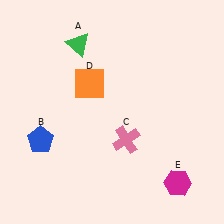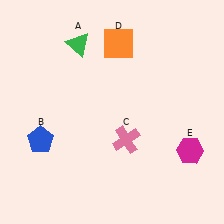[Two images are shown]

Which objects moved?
The objects that moved are: the orange square (D), the magenta hexagon (E).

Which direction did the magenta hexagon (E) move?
The magenta hexagon (E) moved up.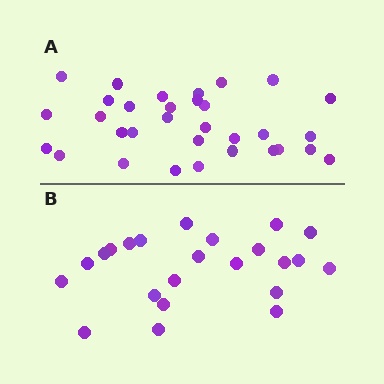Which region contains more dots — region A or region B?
Region A (the top region) has more dots.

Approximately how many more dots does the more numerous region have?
Region A has roughly 8 or so more dots than region B.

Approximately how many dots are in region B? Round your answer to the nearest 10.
About 20 dots. (The exact count is 23, which rounds to 20.)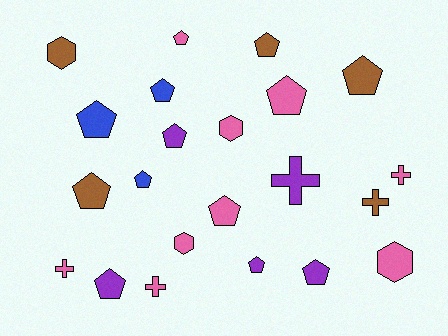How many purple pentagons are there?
There are 4 purple pentagons.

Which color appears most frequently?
Pink, with 9 objects.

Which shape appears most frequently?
Pentagon, with 13 objects.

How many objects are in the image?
There are 22 objects.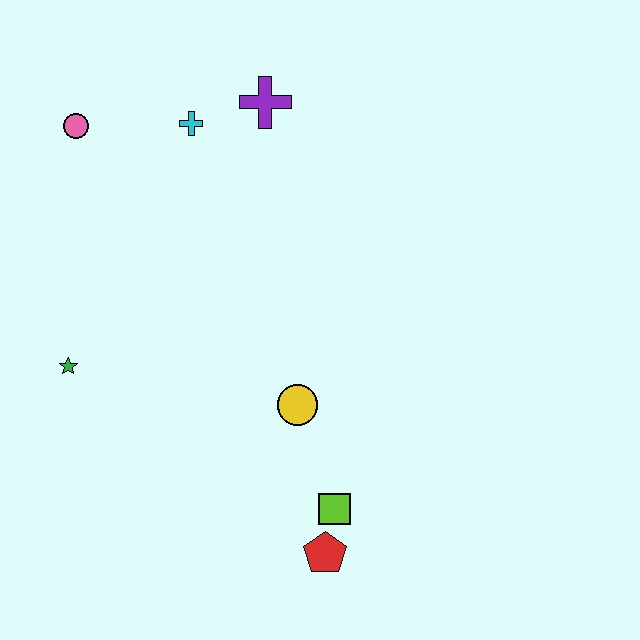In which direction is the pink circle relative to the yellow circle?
The pink circle is above the yellow circle.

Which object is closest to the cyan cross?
The purple cross is closest to the cyan cross.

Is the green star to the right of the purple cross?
No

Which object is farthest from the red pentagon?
The pink circle is farthest from the red pentagon.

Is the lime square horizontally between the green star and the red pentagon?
No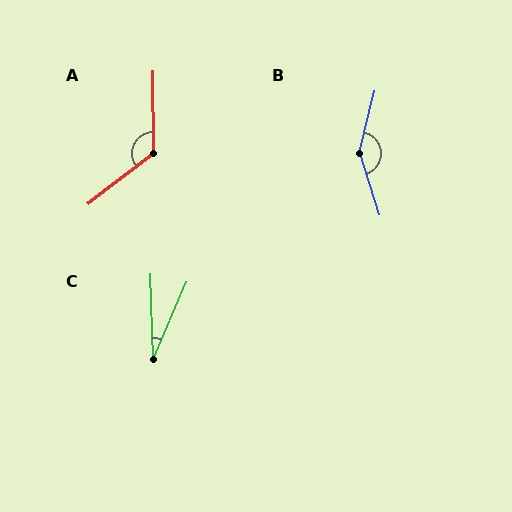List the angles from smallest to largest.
C (25°), A (127°), B (149°).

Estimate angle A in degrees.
Approximately 127 degrees.